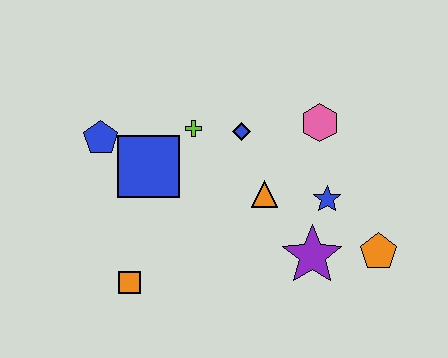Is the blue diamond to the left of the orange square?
No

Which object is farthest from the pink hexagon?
The orange square is farthest from the pink hexagon.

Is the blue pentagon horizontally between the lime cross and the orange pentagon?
No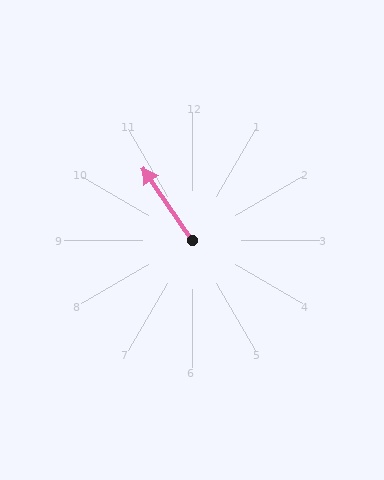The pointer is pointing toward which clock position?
Roughly 11 o'clock.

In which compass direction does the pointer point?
Northwest.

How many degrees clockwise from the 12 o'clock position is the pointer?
Approximately 326 degrees.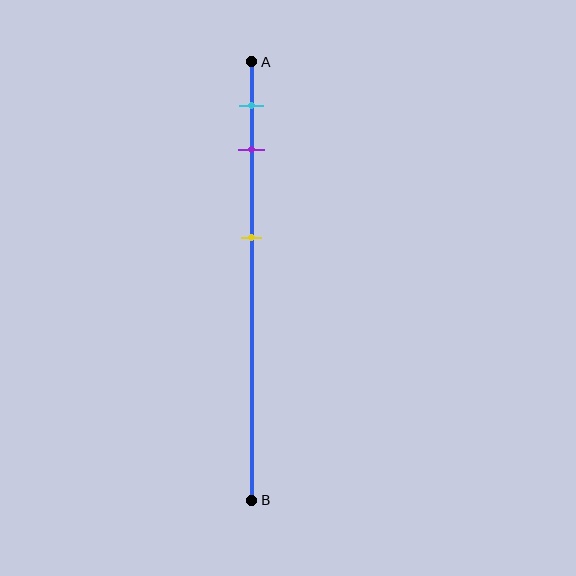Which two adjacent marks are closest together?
The cyan and purple marks are the closest adjacent pair.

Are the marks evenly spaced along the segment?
No, the marks are not evenly spaced.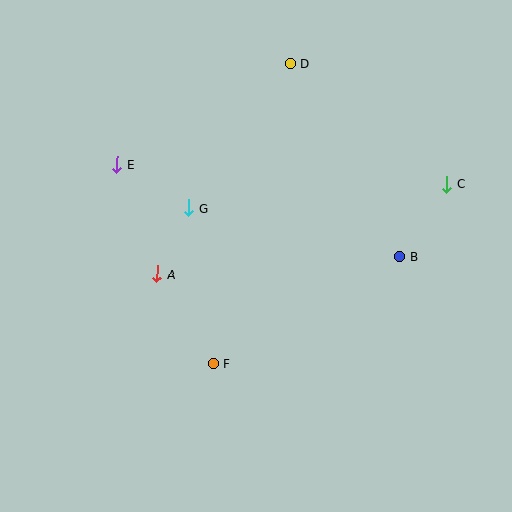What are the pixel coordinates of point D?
Point D is at (290, 64).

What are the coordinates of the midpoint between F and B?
The midpoint between F and B is at (306, 310).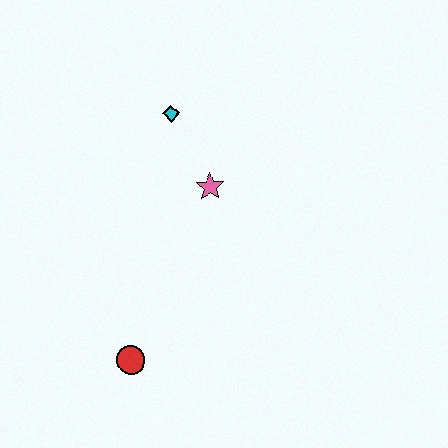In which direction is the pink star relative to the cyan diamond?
The pink star is below the cyan diamond.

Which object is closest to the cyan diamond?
The pink star is closest to the cyan diamond.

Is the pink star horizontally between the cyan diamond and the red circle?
No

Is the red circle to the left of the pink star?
Yes